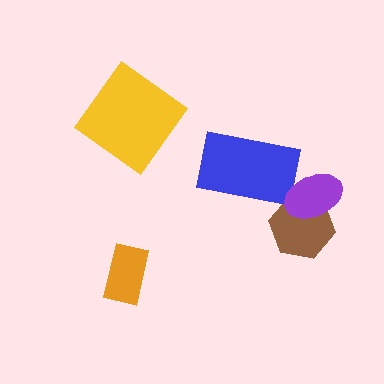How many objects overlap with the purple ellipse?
1 object overlaps with the purple ellipse.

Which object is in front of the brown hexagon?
The purple ellipse is in front of the brown hexagon.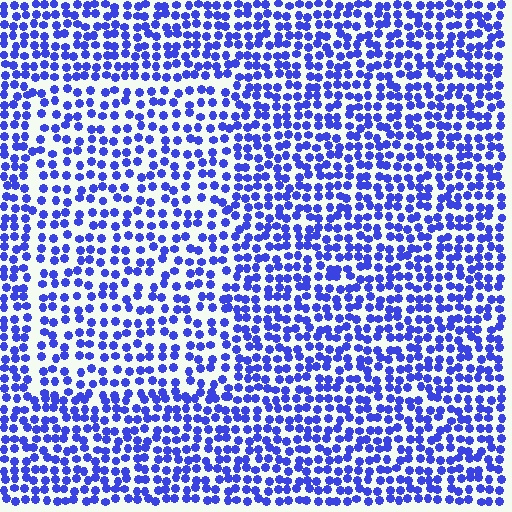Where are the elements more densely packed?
The elements are more densely packed outside the rectangle boundary.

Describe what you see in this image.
The image contains small blue elements arranged at two different densities. A rectangle-shaped region is visible where the elements are less densely packed than the surrounding area.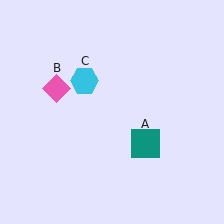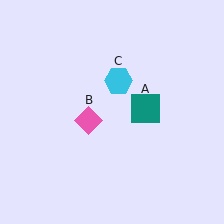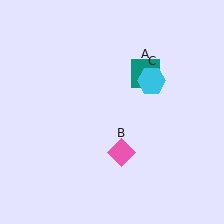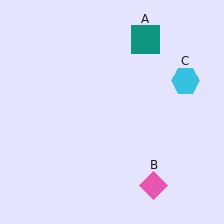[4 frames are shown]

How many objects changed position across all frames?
3 objects changed position: teal square (object A), pink diamond (object B), cyan hexagon (object C).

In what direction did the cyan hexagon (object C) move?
The cyan hexagon (object C) moved right.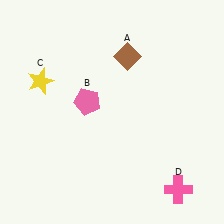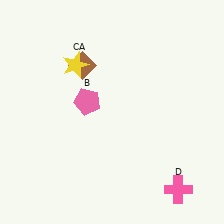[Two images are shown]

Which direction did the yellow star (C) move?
The yellow star (C) moved right.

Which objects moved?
The objects that moved are: the brown diamond (A), the yellow star (C).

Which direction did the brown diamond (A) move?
The brown diamond (A) moved left.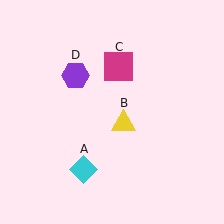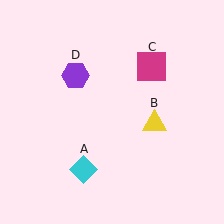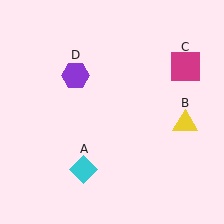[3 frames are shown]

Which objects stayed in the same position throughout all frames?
Cyan diamond (object A) and purple hexagon (object D) remained stationary.